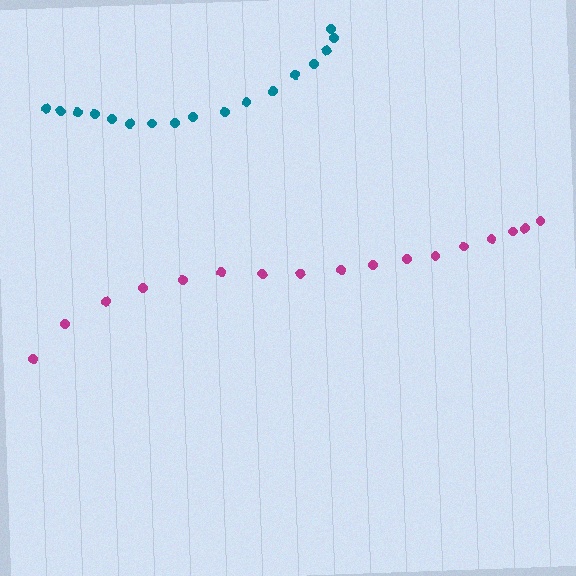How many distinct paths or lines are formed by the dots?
There are 2 distinct paths.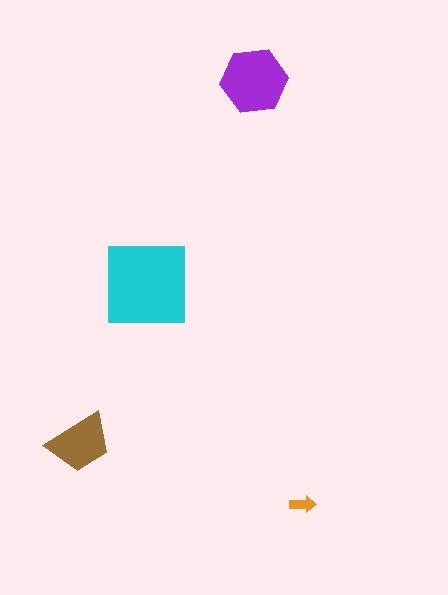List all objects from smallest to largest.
The orange arrow, the brown trapezoid, the purple hexagon, the cyan square.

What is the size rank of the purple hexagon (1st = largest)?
2nd.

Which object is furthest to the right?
The orange arrow is rightmost.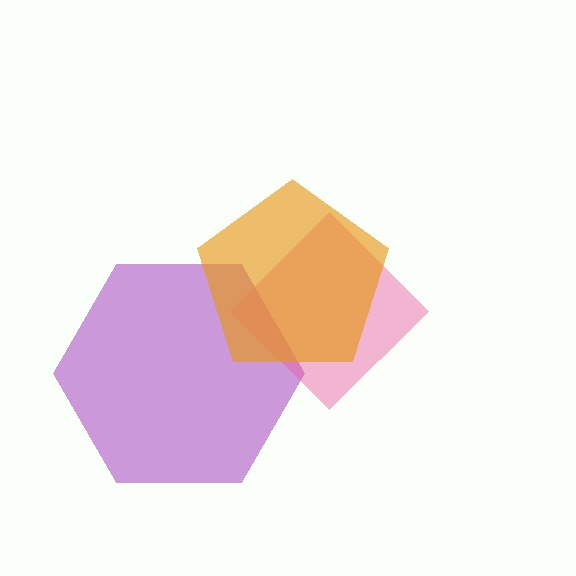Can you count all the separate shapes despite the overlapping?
Yes, there are 3 separate shapes.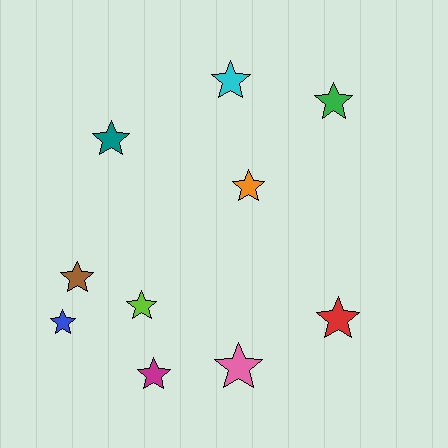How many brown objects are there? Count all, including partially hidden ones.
There is 1 brown object.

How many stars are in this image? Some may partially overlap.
There are 10 stars.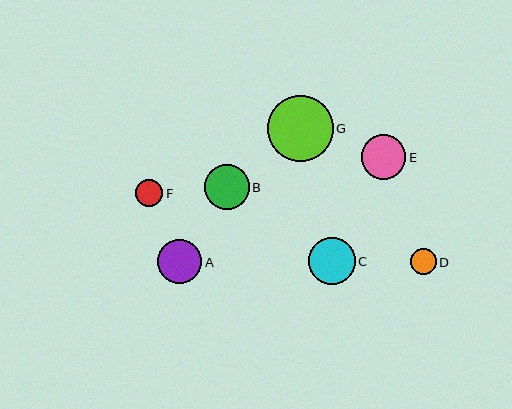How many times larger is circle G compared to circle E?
Circle G is approximately 1.5 times the size of circle E.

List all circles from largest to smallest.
From largest to smallest: G, C, B, E, A, F, D.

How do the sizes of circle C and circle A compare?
Circle C and circle A are approximately the same size.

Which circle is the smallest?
Circle D is the smallest with a size of approximately 26 pixels.